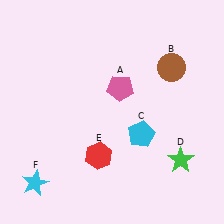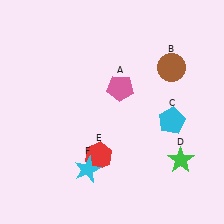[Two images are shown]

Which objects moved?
The objects that moved are: the cyan pentagon (C), the cyan star (F).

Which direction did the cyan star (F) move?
The cyan star (F) moved right.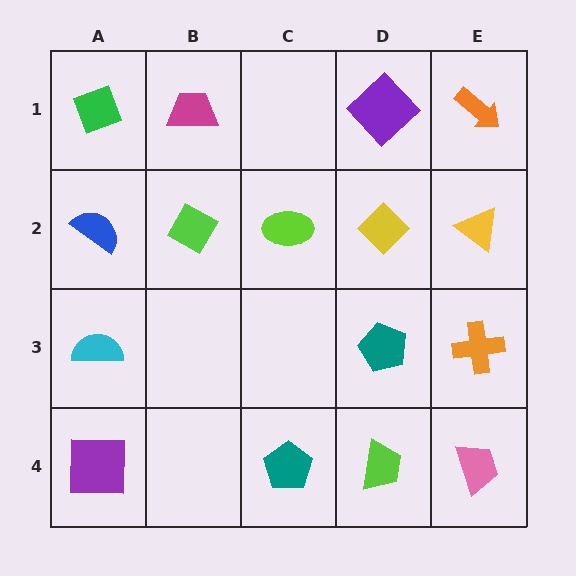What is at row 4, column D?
A lime trapezoid.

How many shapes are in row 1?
4 shapes.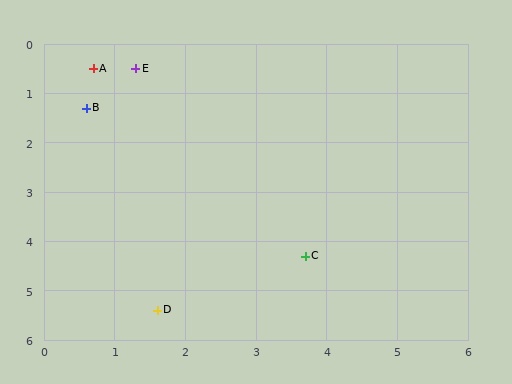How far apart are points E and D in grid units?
Points E and D are about 4.9 grid units apart.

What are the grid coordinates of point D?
Point D is at approximately (1.6, 5.4).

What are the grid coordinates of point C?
Point C is at approximately (3.7, 4.3).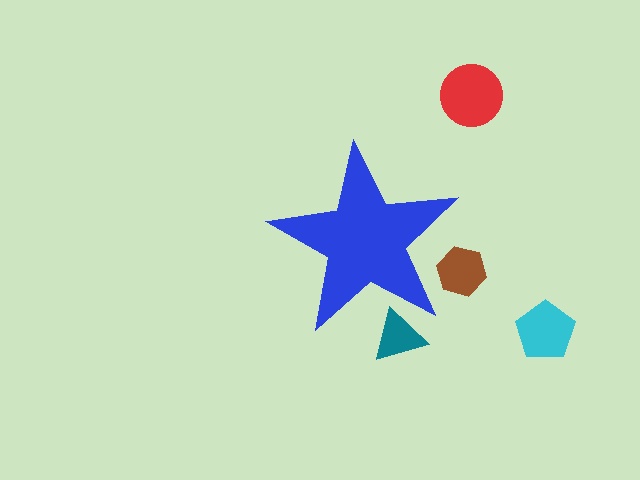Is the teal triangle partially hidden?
Yes, the teal triangle is partially hidden behind the blue star.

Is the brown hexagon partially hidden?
Yes, the brown hexagon is partially hidden behind the blue star.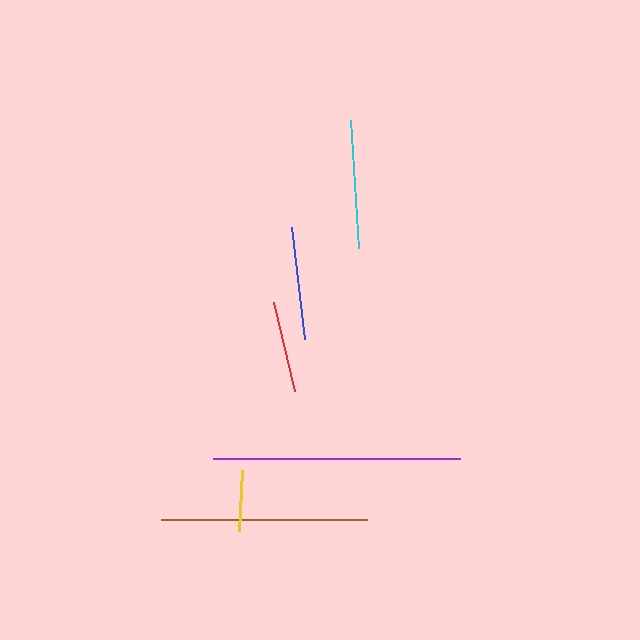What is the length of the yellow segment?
The yellow segment is approximately 61 pixels long.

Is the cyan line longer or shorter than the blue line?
The cyan line is longer than the blue line.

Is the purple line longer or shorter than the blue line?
The purple line is longer than the blue line.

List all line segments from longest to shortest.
From longest to shortest: purple, brown, cyan, blue, red, yellow.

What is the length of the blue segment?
The blue segment is approximately 113 pixels long.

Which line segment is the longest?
The purple line is the longest at approximately 247 pixels.